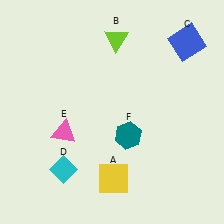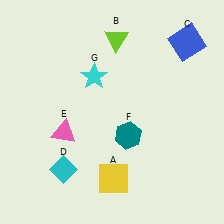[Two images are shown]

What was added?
A cyan star (G) was added in Image 2.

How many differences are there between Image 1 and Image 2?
There is 1 difference between the two images.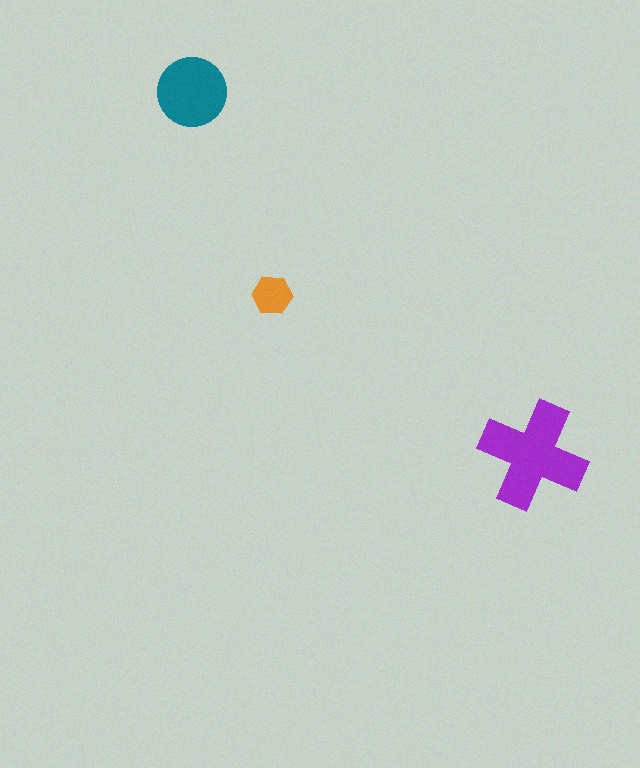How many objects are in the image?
There are 3 objects in the image.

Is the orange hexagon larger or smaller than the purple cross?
Smaller.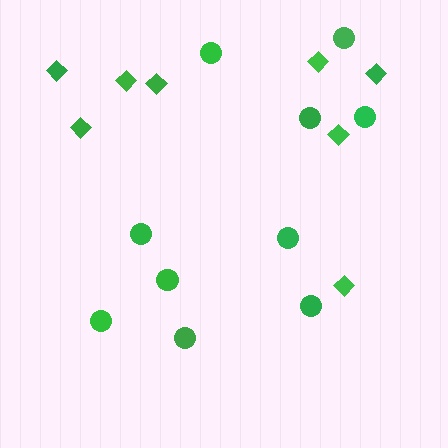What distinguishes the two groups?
There are 2 groups: one group of diamonds (8) and one group of circles (10).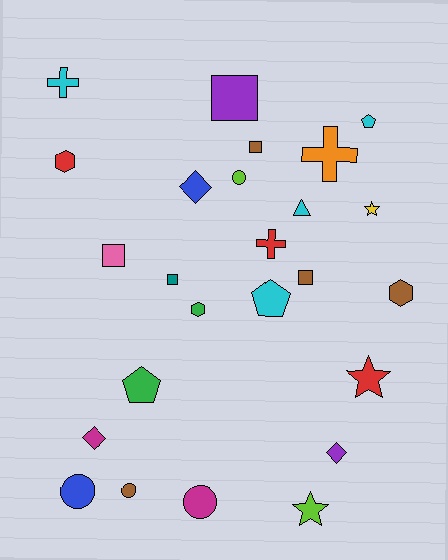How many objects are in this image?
There are 25 objects.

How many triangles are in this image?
There is 1 triangle.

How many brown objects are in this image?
There are 4 brown objects.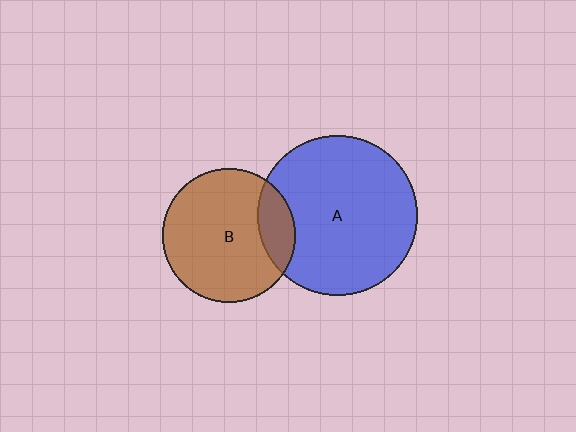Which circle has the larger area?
Circle A (blue).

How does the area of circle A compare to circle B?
Approximately 1.4 times.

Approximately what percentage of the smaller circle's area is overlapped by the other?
Approximately 15%.